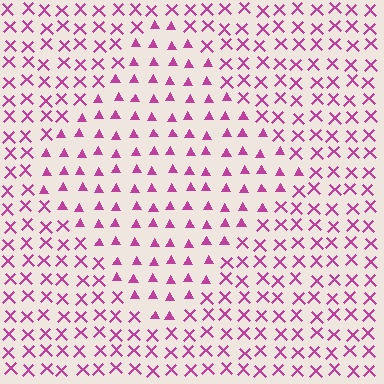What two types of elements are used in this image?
The image uses triangles inside the diamond region and X marks outside it.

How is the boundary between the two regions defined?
The boundary is defined by a change in element shape: triangles inside vs. X marks outside. All elements share the same color and spacing.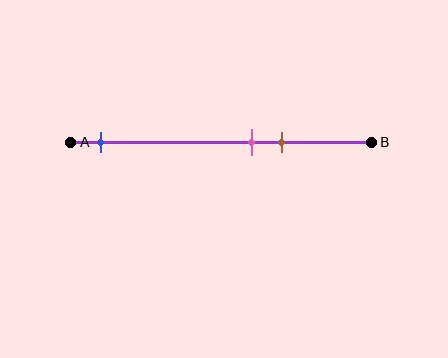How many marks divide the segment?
There are 3 marks dividing the segment.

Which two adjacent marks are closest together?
The pink and brown marks are the closest adjacent pair.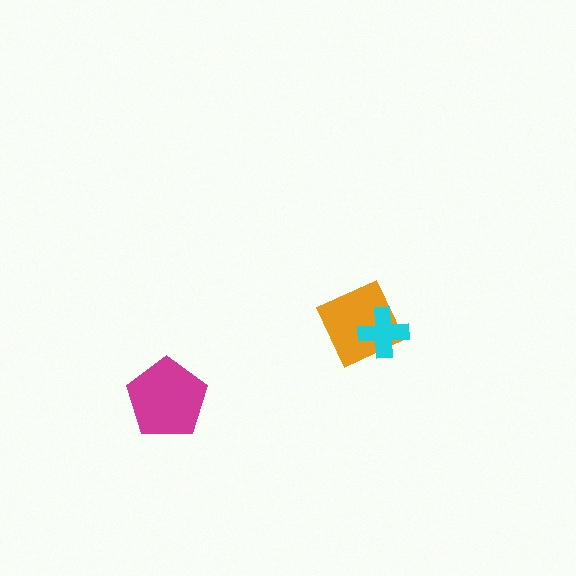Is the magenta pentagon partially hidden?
No, no other shape covers it.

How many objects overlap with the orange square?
1 object overlaps with the orange square.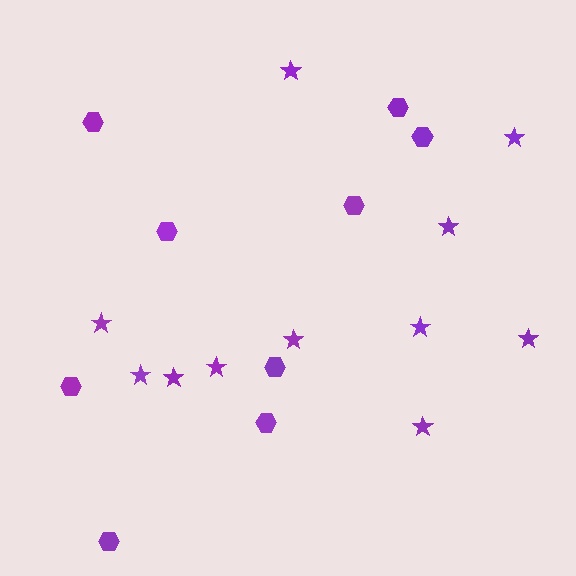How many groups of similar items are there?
There are 2 groups: one group of stars (11) and one group of hexagons (9).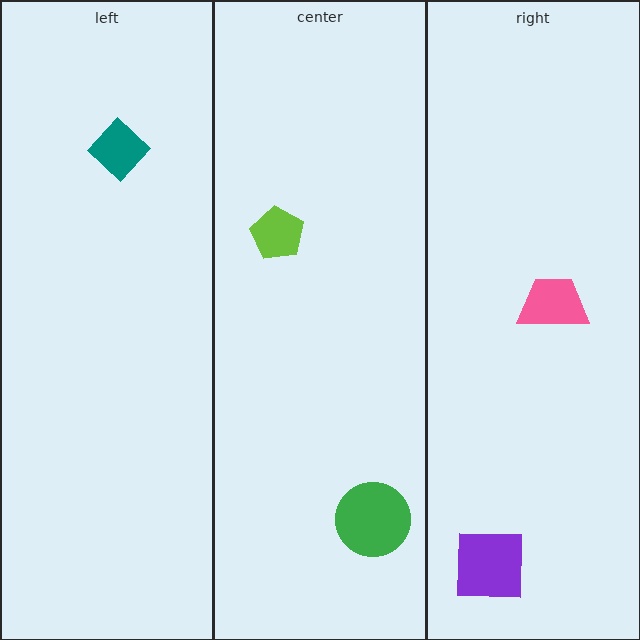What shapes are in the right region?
The purple square, the pink trapezoid.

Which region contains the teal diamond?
The left region.